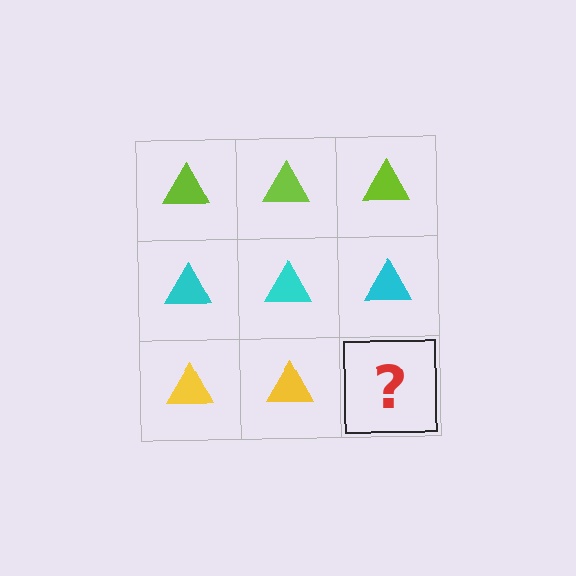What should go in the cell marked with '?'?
The missing cell should contain a yellow triangle.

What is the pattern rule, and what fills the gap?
The rule is that each row has a consistent color. The gap should be filled with a yellow triangle.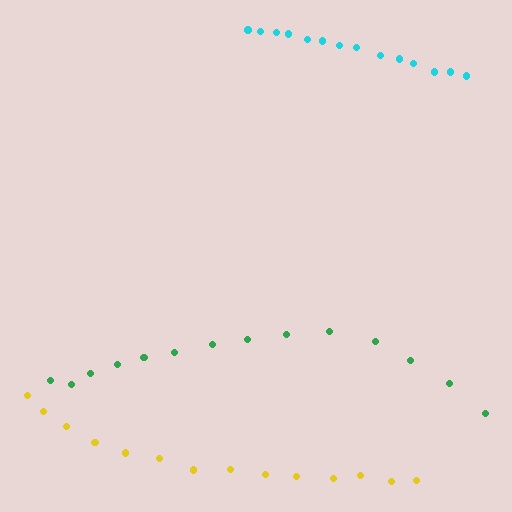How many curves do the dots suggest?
There are 3 distinct paths.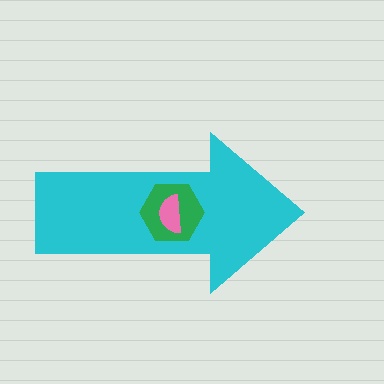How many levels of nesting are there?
3.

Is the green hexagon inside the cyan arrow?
Yes.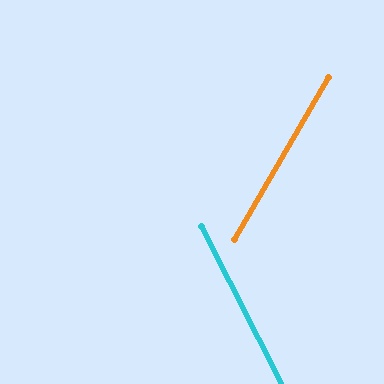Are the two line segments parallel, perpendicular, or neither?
Neither parallel nor perpendicular — they differ by about 57°.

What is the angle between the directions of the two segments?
Approximately 57 degrees.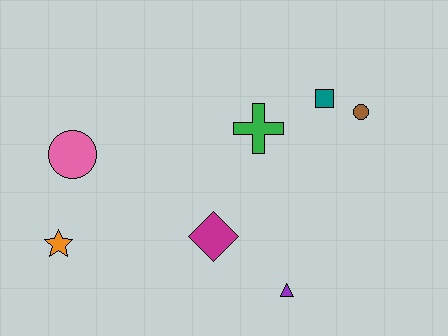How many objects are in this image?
There are 7 objects.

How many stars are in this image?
There is 1 star.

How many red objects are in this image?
There are no red objects.